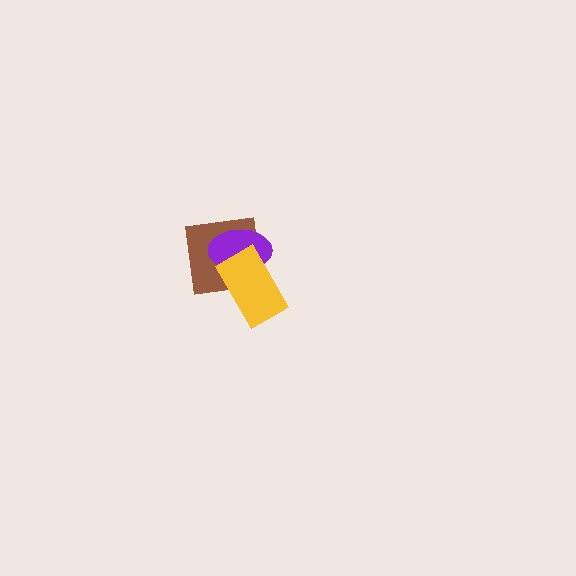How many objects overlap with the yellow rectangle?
2 objects overlap with the yellow rectangle.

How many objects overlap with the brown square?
2 objects overlap with the brown square.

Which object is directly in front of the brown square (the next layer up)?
The purple ellipse is directly in front of the brown square.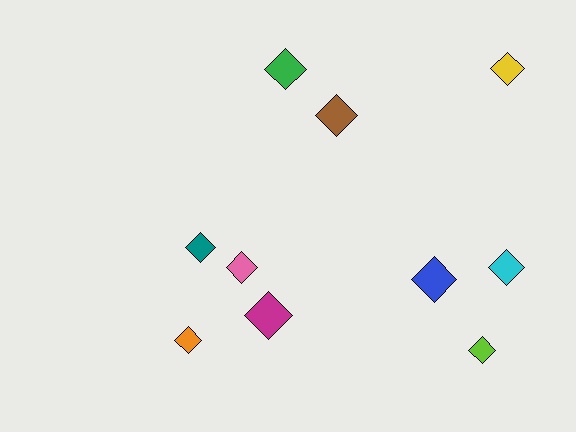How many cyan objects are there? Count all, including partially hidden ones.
There is 1 cyan object.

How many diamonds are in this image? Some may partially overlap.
There are 10 diamonds.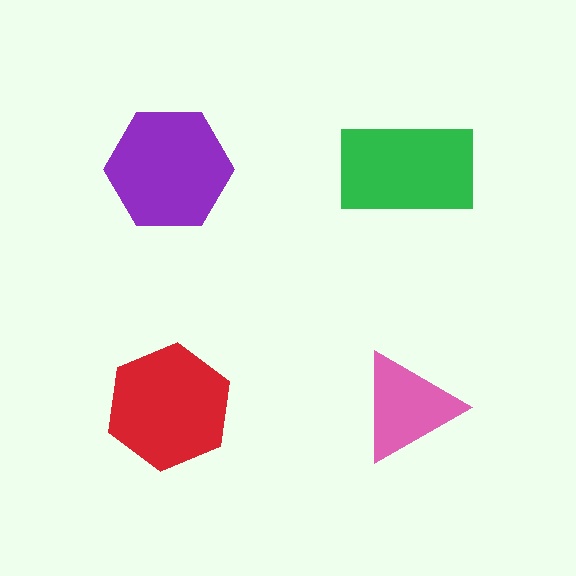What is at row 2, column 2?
A pink triangle.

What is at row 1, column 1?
A purple hexagon.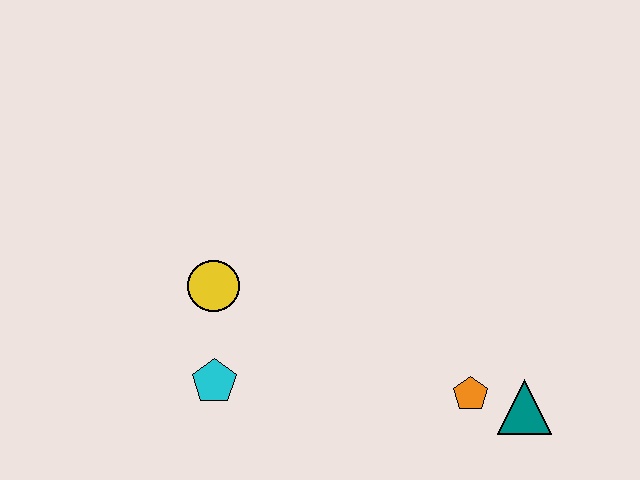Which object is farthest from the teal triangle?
The yellow circle is farthest from the teal triangle.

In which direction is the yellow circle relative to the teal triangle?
The yellow circle is to the left of the teal triangle.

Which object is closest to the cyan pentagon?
The yellow circle is closest to the cyan pentagon.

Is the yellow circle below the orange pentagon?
No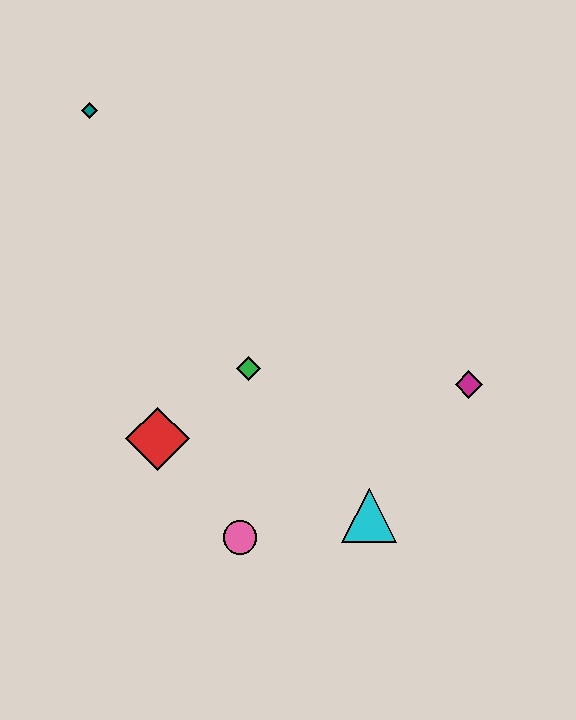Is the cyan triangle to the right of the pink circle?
Yes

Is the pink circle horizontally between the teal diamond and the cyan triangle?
Yes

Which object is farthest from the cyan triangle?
The teal diamond is farthest from the cyan triangle.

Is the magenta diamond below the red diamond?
No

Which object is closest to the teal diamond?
The green diamond is closest to the teal diamond.